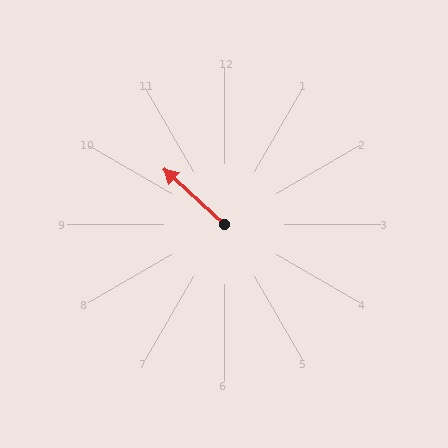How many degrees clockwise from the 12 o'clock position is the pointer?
Approximately 312 degrees.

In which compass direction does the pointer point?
Northwest.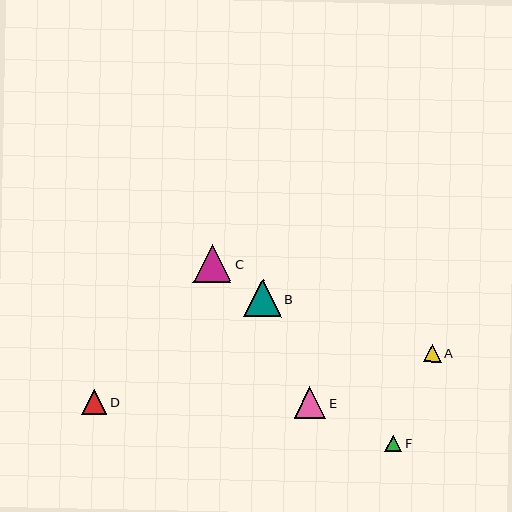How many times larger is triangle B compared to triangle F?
Triangle B is approximately 2.2 times the size of triangle F.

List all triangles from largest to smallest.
From largest to smallest: B, C, E, D, A, F.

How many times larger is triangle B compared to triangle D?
Triangle B is approximately 1.5 times the size of triangle D.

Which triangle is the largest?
Triangle B is the largest with a size of approximately 38 pixels.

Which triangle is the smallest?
Triangle F is the smallest with a size of approximately 17 pixels.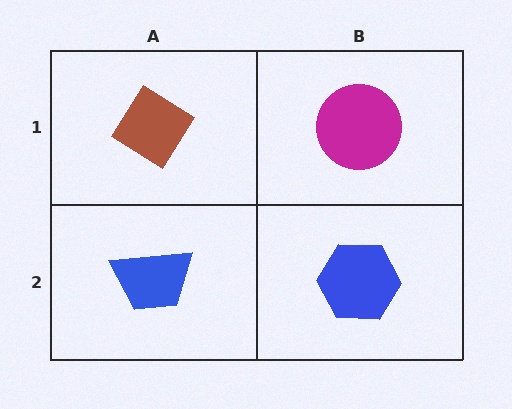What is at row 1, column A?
A brown diamond.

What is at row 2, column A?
A blue trapezoid.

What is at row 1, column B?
A magenta circle.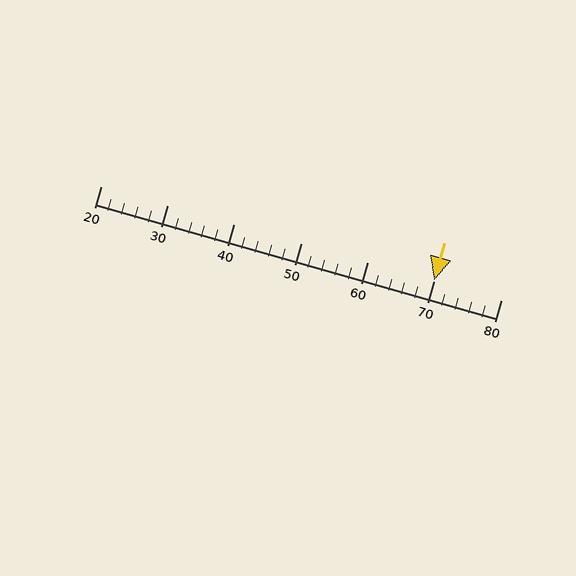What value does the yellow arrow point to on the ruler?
The yellow arrow points to approximately 70.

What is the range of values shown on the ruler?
The ruler shows values from 20 to 80.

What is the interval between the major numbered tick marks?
The major tick marks are spaced 10 units apart.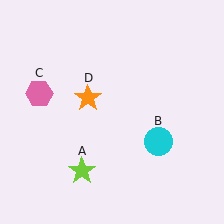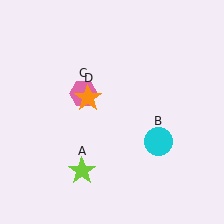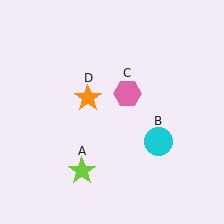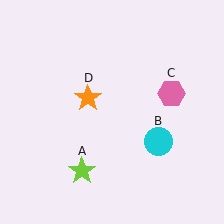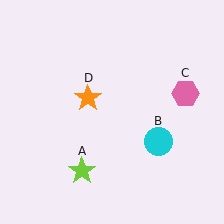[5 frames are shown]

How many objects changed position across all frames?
1 object changed position: pink hexagon (object C).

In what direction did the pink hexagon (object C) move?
The pink hexagon (object C) moved right.